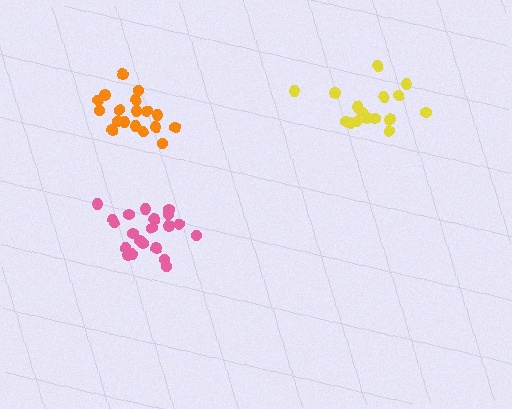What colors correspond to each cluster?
The clusters are colored: orange, pink, yellow.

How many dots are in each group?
Group 1: 18 dots, Group 2: 21 dots, Group 3: 16 dots (55 total).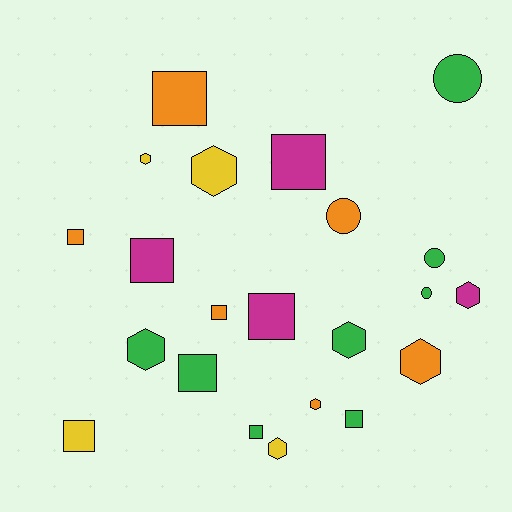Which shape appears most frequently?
Square, with 10 objects.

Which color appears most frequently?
Green, with 8 objects.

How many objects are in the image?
There are 22 objects.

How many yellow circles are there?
There are no yellow circles.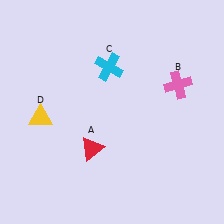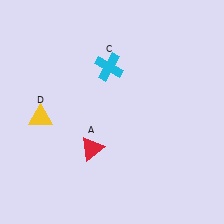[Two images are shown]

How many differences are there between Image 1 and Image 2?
There is 1 difference between the two images.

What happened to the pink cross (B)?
The pink cross (B) was removed in Image 2. It was in the top-right area of Image 1.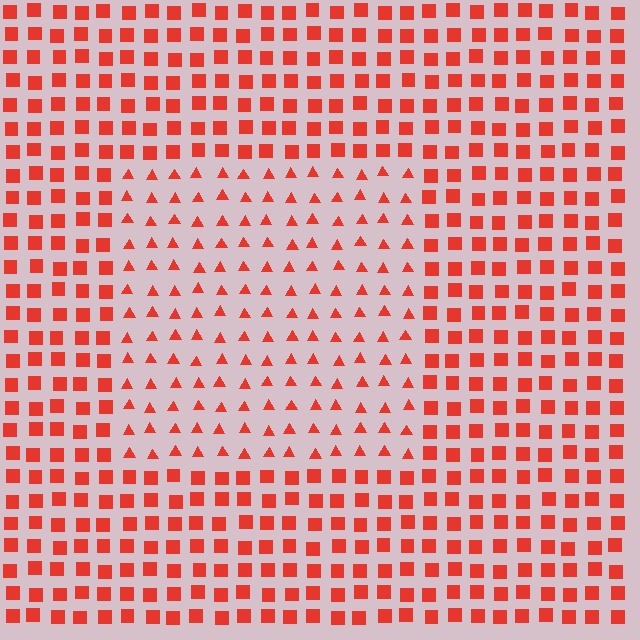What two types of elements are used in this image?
The image uses triangles inside the rectangle region and squares outside it.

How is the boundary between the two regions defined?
The boundary is defined by a change in element shape: triangles inside vs. squares outside. All elements share the same color and spacing.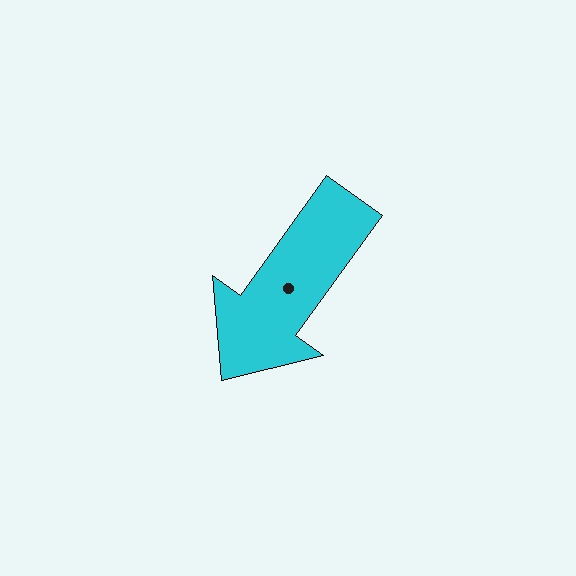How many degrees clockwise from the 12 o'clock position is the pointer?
Approximately 216 degrees.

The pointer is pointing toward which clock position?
Roughly 7 o'clock.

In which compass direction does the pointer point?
Southwest.